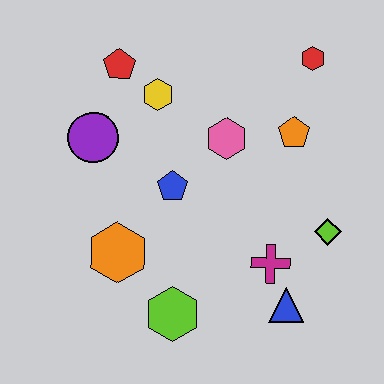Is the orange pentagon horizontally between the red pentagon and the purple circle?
No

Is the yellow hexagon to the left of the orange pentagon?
Yes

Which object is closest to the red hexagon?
The orange pentagon is closest to the red hexagon.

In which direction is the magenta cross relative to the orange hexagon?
The magenta cross is to the right of the orange hexagon.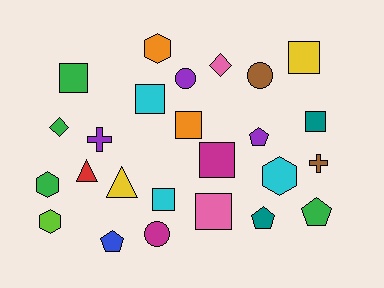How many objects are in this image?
There are 25 objects.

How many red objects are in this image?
There is 1 red object.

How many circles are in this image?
There are 3 circles.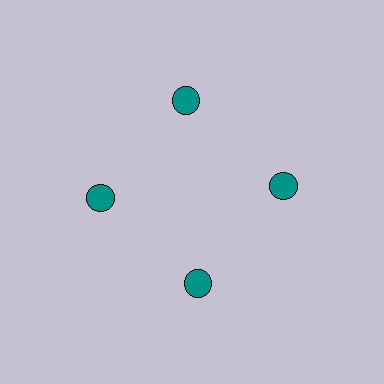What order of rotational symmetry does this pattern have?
This pattern has 4-fold rotational symmetry.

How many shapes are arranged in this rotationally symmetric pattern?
There are 4 shapes, arranged in 4 groups of 1.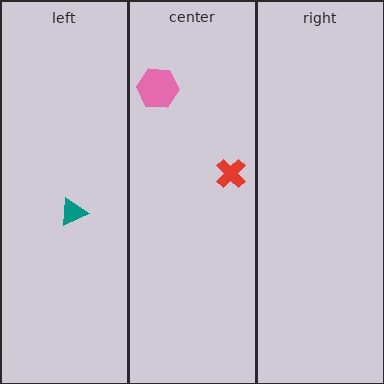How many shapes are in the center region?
2.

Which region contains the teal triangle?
The left region.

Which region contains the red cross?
The center region.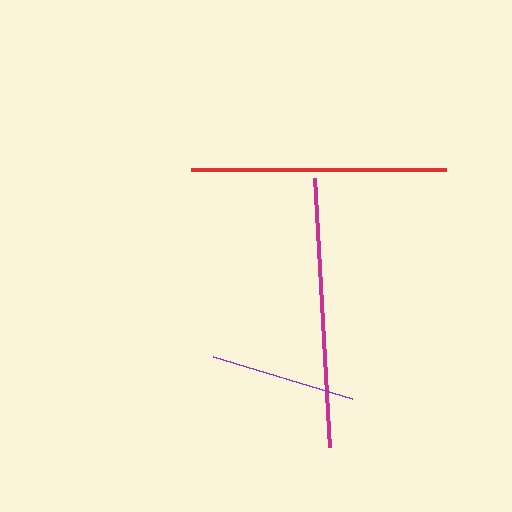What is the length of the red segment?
The red segment is approximately 255 pixels long.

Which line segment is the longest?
The magenta line is the longest at approximately 269 pixels.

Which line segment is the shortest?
The purple line is the shortest at approximately 145 pixels.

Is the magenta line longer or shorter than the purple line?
The magenta line is longer than the purple line.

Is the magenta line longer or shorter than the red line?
The magenta line is longer than the red line.